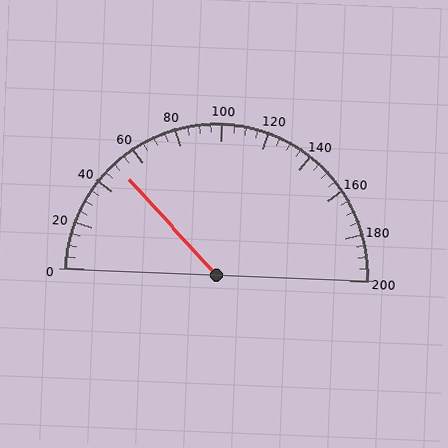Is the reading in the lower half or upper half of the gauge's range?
The reading is in the lower half of the range (0 to 200).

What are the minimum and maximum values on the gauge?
The gauge ranges from 0 to 200.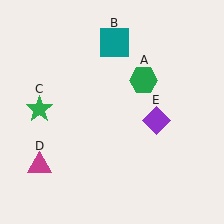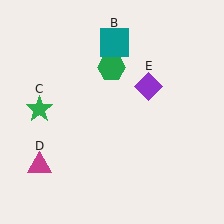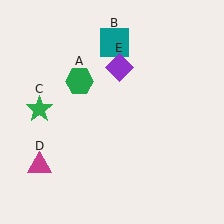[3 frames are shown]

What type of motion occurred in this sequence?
The green hexagon (object A), purple diamond (object E) rotated counterclockwise around the center of the scene.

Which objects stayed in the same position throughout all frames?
Teal square (object B) and green star (object C) and magenta triangle (object D) remained stationary.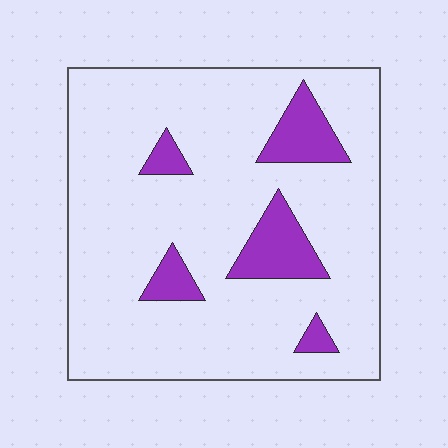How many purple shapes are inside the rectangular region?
5.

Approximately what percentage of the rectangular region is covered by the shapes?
Approximately 15%.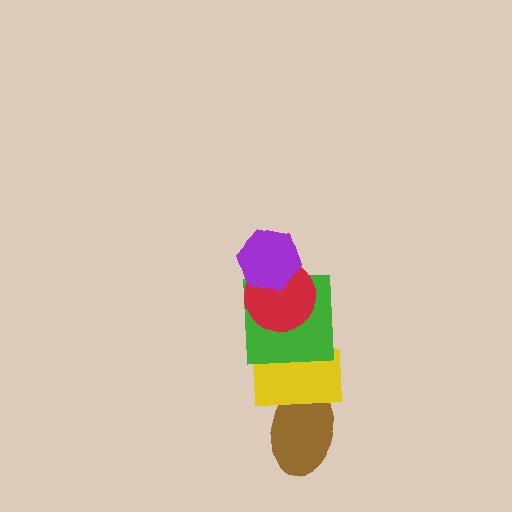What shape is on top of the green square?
The red circle is on top of the green square.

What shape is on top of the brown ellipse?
The yellow rectangle is on top of the brown ellipse.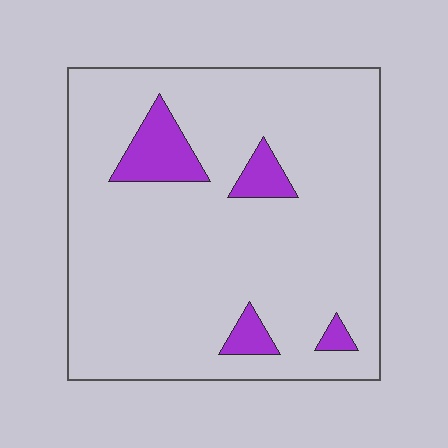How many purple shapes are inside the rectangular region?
4.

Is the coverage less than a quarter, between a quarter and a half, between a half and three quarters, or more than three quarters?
Less than a quarter.